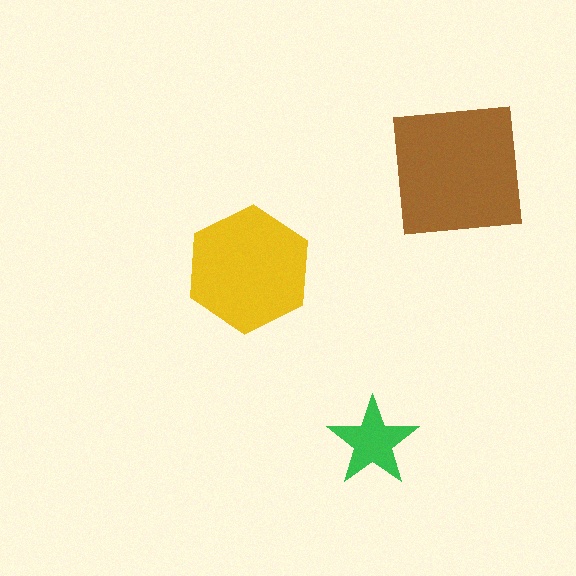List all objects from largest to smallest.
The brown square, the yellow hexagon, the green star.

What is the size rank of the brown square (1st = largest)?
1st.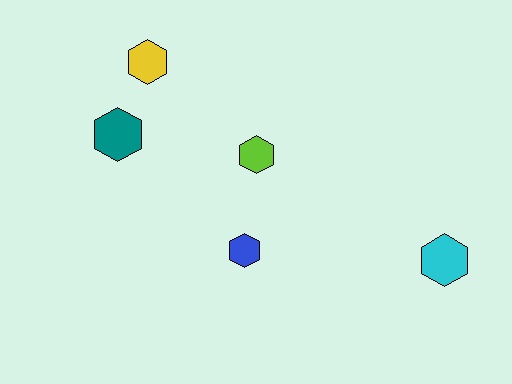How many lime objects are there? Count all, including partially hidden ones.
There is 1 lime object.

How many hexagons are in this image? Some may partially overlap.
There are 5 hexagons.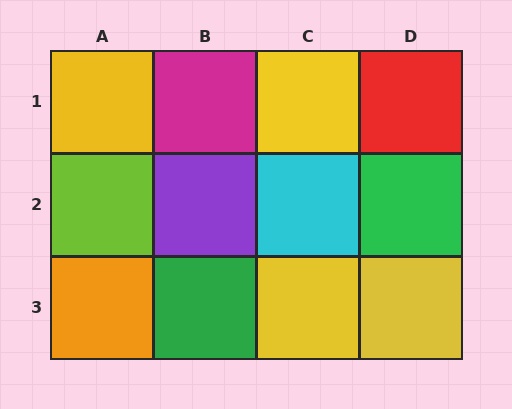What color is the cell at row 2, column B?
Purple.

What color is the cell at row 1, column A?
Yellow.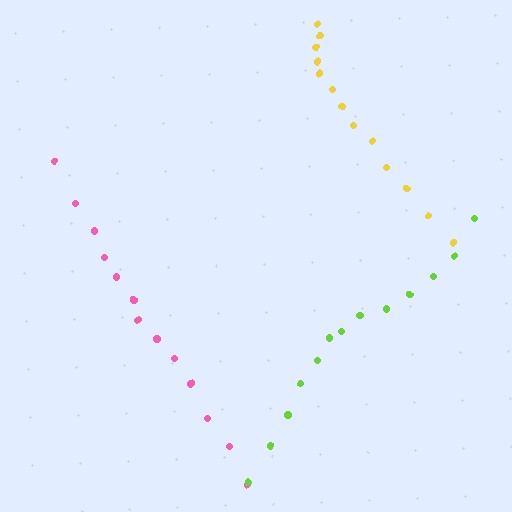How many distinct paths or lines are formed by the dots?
There are 3 distinct paths.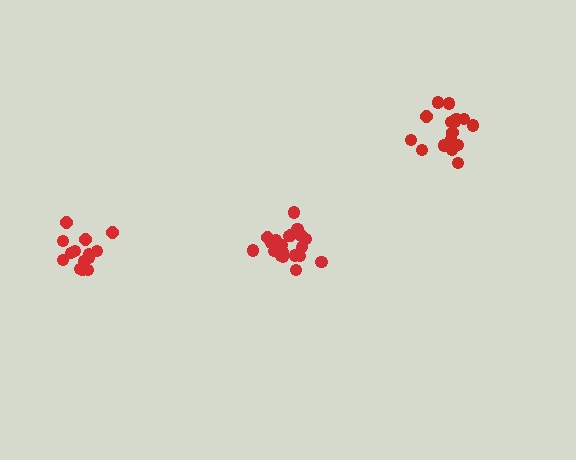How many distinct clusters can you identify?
There are 3 distinct clusters.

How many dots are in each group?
Group 1: 15 dots, Group 2: 21 dots, Group 3: 17 dots (53 total).